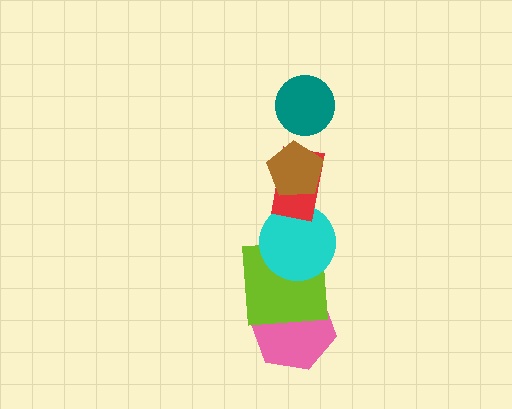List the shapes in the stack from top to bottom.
From top to bottom: the teal circle, the brown pentagon, the red rectangle, the cyan circle, the lime square, the pink hexagon.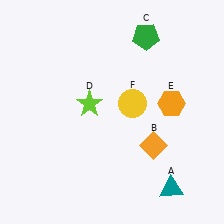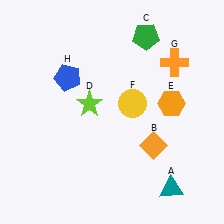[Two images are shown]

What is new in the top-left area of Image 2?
A blue pentagon (H) was added in the top-left area of Image 2.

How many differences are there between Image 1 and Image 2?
There are 2 differences between the two images.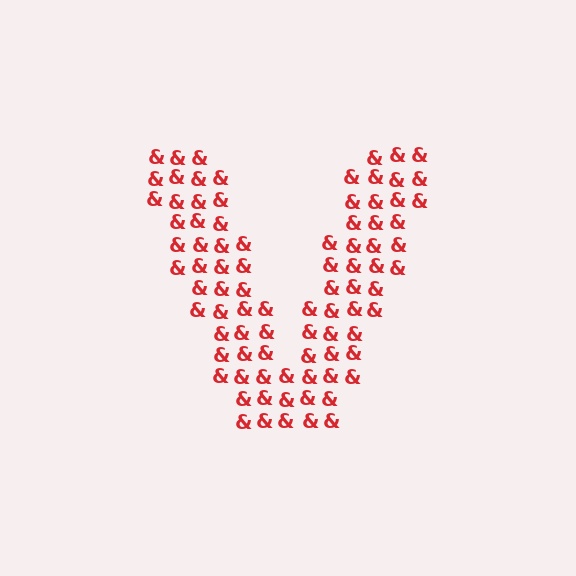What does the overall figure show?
The overall figure shows the letter V.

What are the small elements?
The small elements are ampersands.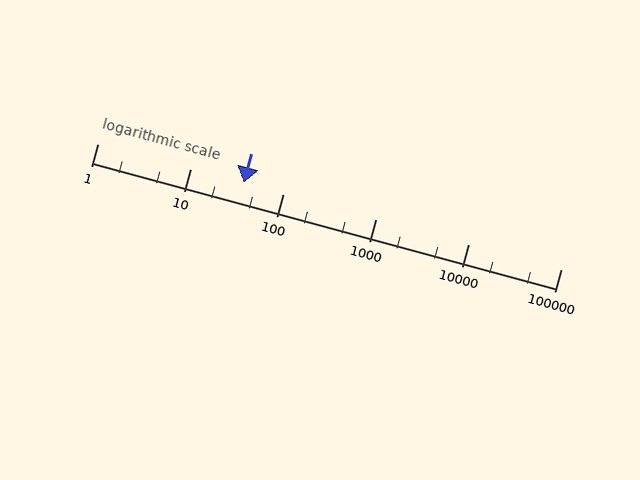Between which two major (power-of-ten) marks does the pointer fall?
The pointer is between 10 and 100.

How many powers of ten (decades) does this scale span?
The scale spans 5 decades, from 1 to 100000.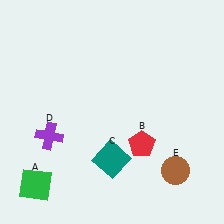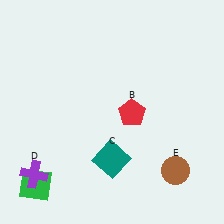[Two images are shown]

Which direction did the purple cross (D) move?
The purple cross (D) moved down.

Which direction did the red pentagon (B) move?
The red pentagon (B) moved up.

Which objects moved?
The objects that moved are: the red pentagon (B), the purple cross (D).